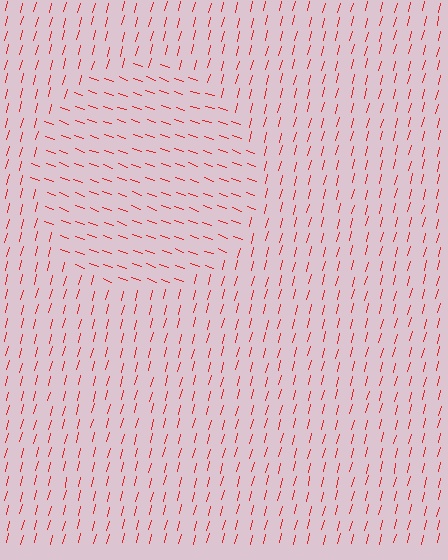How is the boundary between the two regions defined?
The boundary is defined purely by a change in line orientation (approximately 85 degrees difference). All lines are the same color and thickness.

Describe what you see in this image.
The image is filled with small red line segments. A circle region in the image has lines oriented differently from the surrounding lines, creating a visible texture boundary.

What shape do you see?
I see a circle.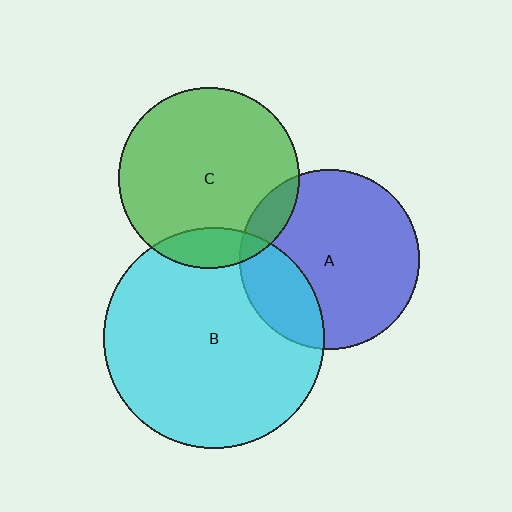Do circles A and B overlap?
Yes.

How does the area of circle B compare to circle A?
Approximately 1.5 times.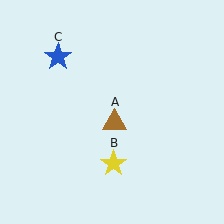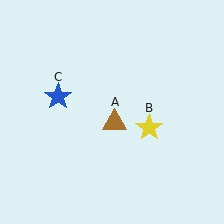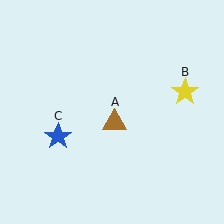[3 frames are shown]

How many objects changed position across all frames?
2 objects changed position: yellow star (object B), blue star (object C).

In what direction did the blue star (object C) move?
The blue star (object C) moved down.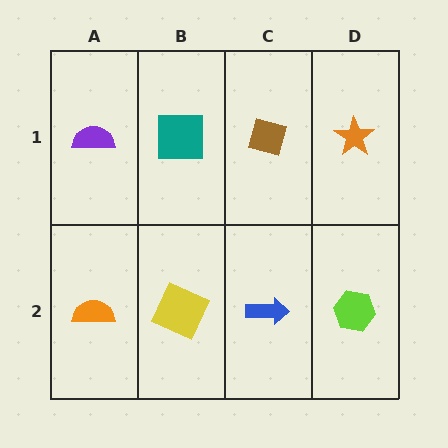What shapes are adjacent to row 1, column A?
An orange semicircle (row 2, column A), a teal square (row 1, column B).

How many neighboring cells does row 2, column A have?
2.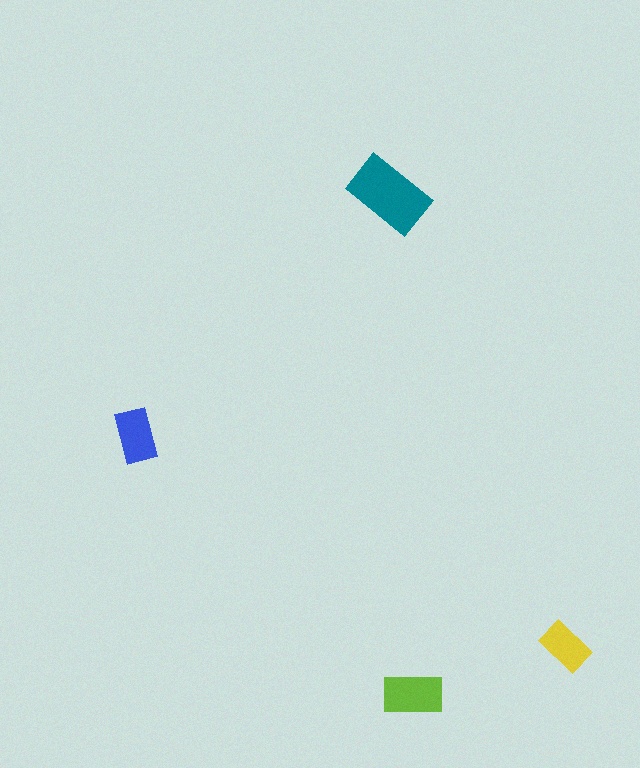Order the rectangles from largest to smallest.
the teal one, the lime one, the blue one, the yellow one.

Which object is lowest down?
The lime rectangle is bottommost.